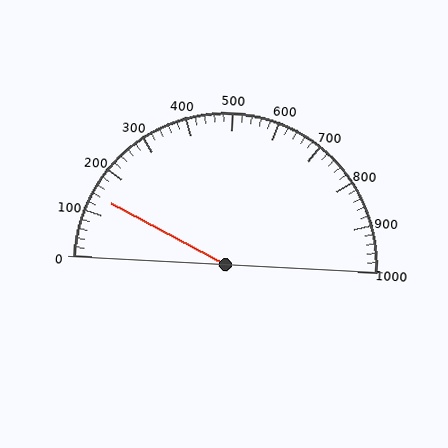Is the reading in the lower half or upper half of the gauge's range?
The reading is in the lower half of the range (0 to 1000).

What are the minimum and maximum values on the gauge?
The gauge ranges from 0 to 1000.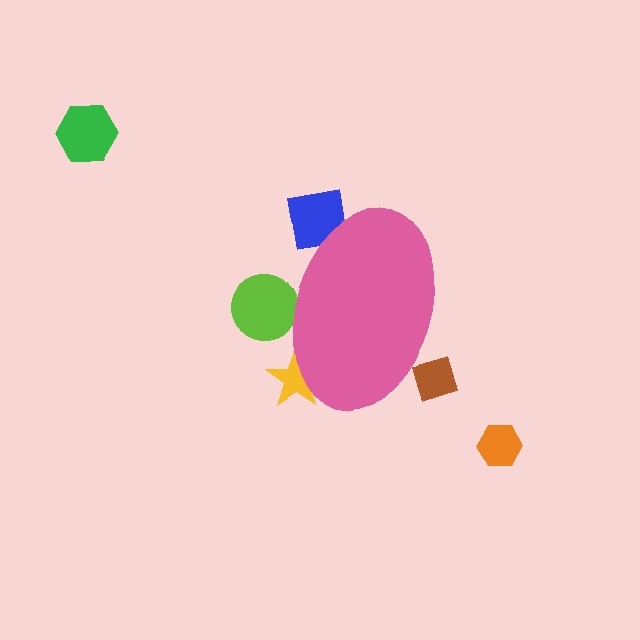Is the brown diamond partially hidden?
Yes, the brown diamond is partially hidden behind the pink ellipse.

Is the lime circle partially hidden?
Yes, the lime circle is partially hidden behind the pink ellipse.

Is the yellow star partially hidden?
Yes, the yellow star is partially hidden behind the pink ellipse.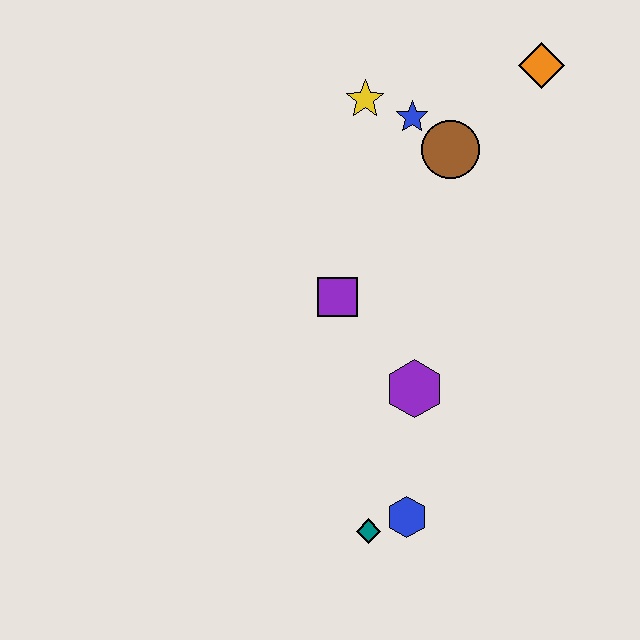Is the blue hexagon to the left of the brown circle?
Yes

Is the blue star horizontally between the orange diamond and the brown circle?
No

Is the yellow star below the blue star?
No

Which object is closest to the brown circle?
The blue star is closest to the brown circle.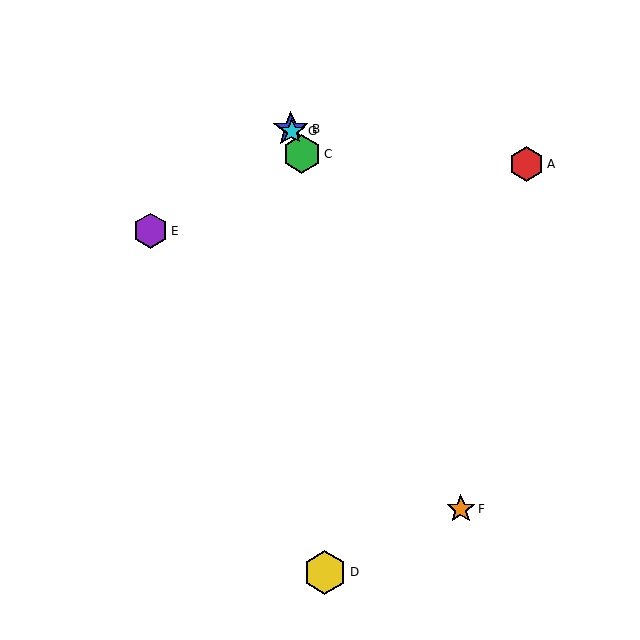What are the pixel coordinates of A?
Object A is at (526, 164).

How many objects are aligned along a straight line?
4 objects (B, C, F, G) are aligned along a straight line.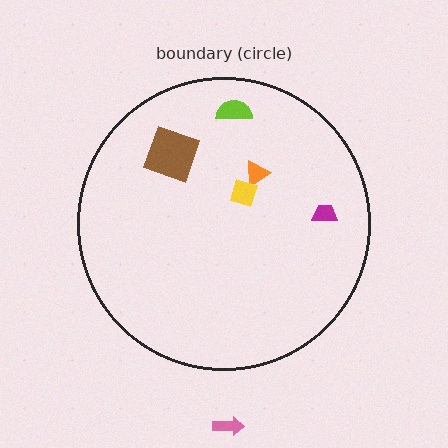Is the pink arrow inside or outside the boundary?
Outside.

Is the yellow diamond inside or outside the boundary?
Inside.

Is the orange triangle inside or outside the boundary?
Inside.